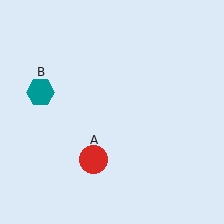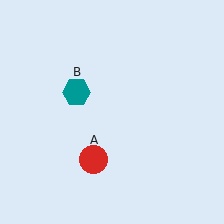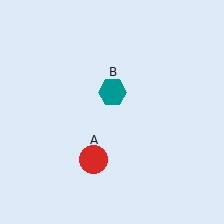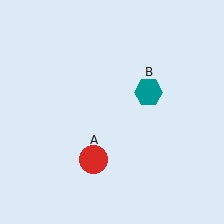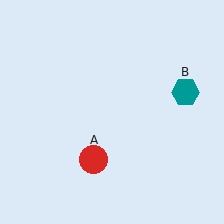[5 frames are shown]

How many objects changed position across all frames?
1 object changed position: teal hexagon (object B).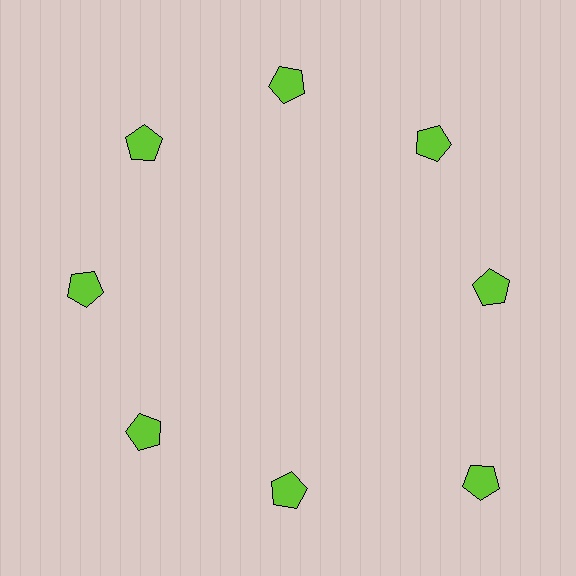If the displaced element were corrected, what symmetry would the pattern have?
It would have 8-fold rotational symmetry — the pattern would map onto itself every 45 degrees.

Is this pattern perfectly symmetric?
No. The 8 lime pentagons are arranged in a ring, but one element near the 4 o'clock position is pushed outward from the center, breaking the 8-fold rotational symmetry.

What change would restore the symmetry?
The symmetry would be restored by moving it inward, back onto the ring so that all 8 pentagons sit at equal angles and equal distance from the center.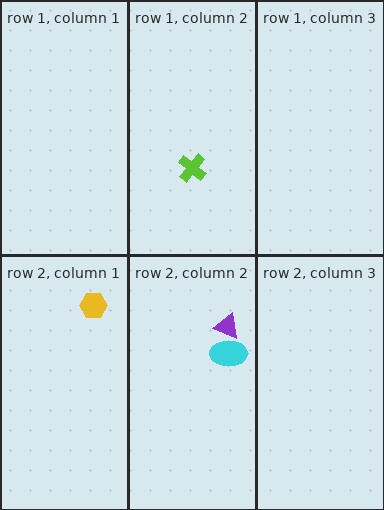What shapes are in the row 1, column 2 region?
The lime cross.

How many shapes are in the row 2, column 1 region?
1.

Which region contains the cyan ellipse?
The row 2, column 2 region.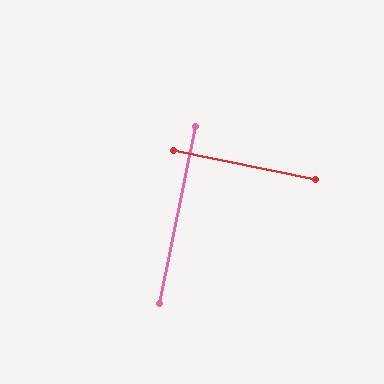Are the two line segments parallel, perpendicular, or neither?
Perpendicular — they meet at approximately 90°.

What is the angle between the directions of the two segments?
Approximately 90 degrees.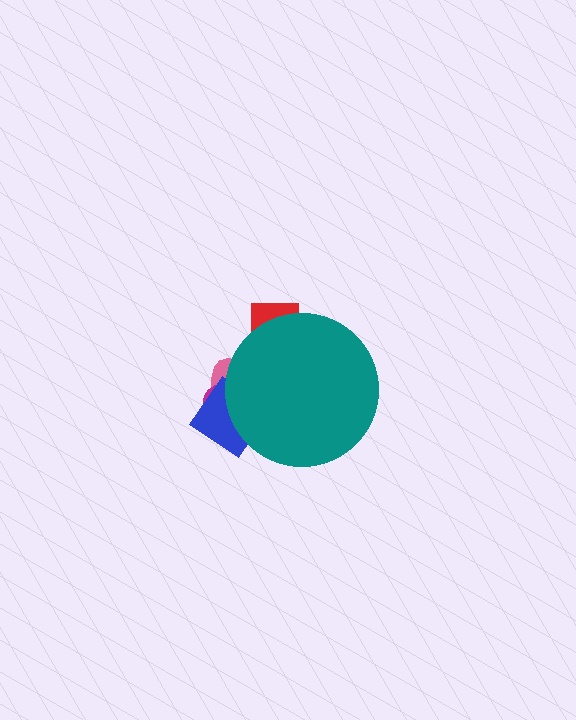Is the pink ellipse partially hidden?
Yes, the pink ellipse is partially hidden behind the teal circle.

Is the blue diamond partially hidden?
Yes, the blue diamond is partially hidden behind the teal circle.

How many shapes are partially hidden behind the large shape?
4 shapes are partially hidden.